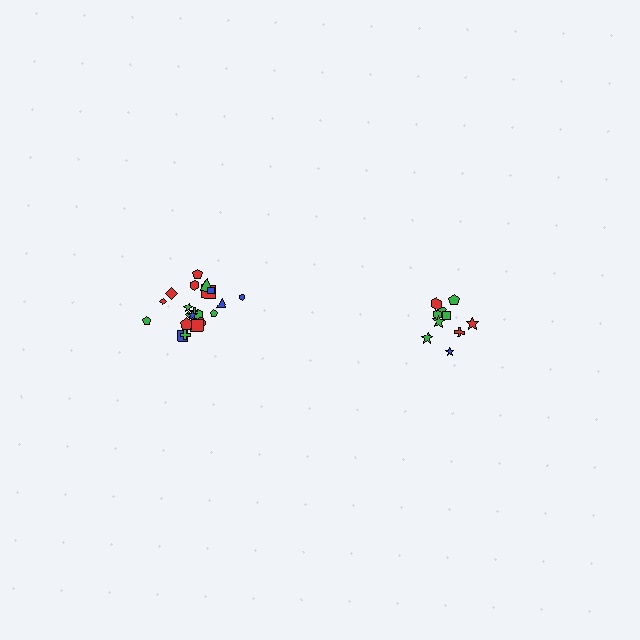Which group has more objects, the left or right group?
The left group.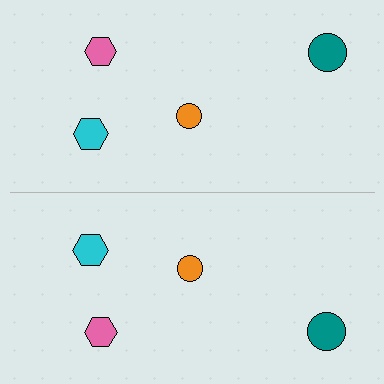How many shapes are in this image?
There are 8 shapes in this image.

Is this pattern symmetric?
Yes, this pattern has bilateral (reflection) symmetry.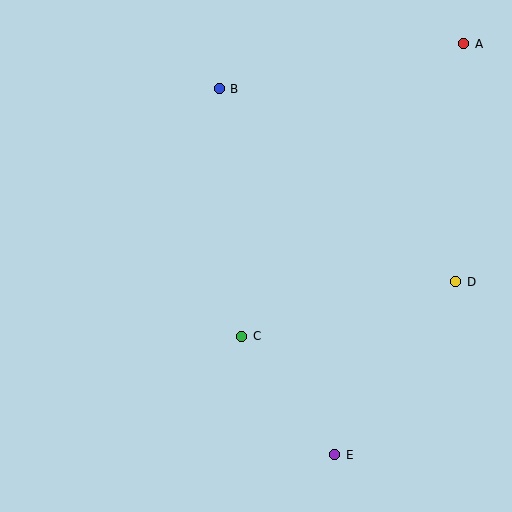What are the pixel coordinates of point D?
Point D is at (456, 282).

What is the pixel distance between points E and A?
The distance between E and A is 431 pixels.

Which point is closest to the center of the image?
Point C at (242, 336) is closest to the center.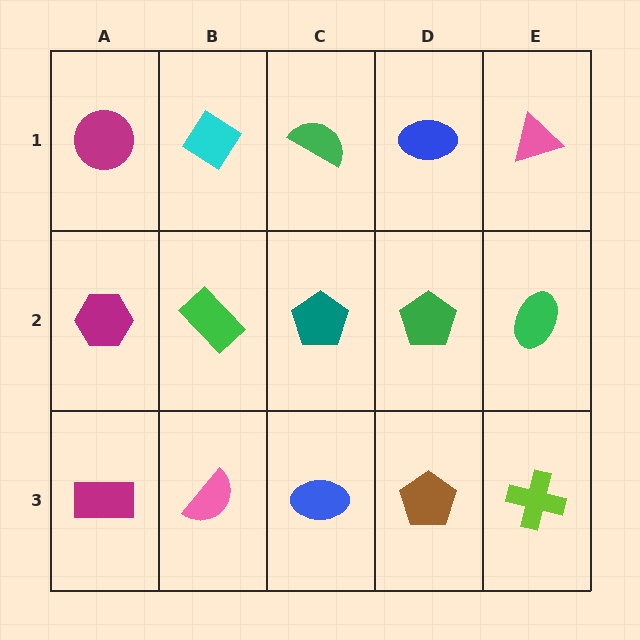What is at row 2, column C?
A teal pentagon.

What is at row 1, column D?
A blue ellipse.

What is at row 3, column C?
A blue ellipse.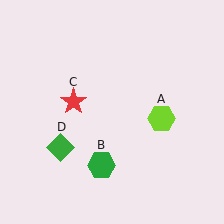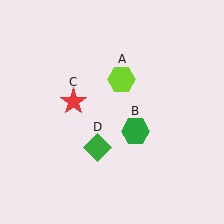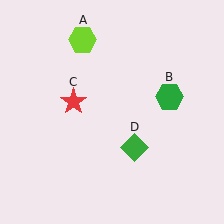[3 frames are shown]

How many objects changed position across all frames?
3 objects changed position: lime hexagon (object A), green hexagon (object B), green diamond (object D).